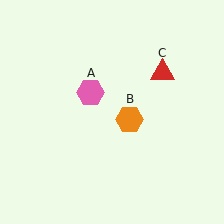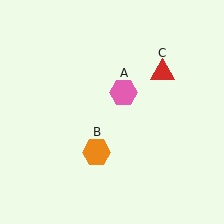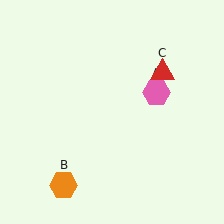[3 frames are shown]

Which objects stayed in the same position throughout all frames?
Red triangle (object C) remained stationary.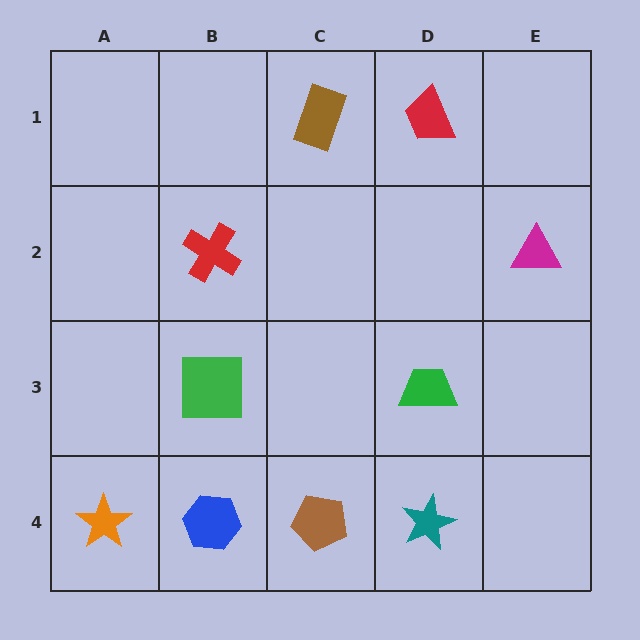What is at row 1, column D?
A red trapezoid.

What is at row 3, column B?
A green square.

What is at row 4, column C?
A brown pentagon.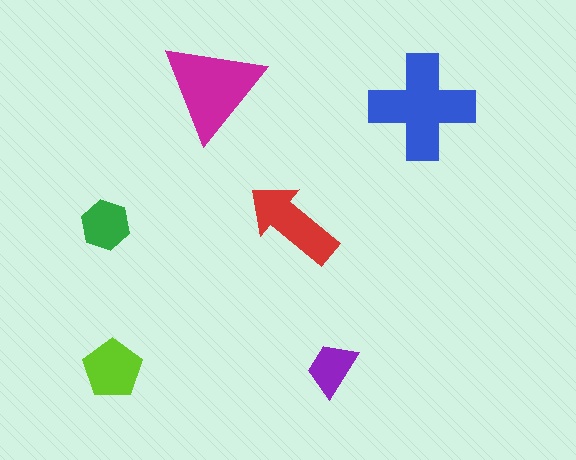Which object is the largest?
The blue cross.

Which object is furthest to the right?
The blue cross is rightmost.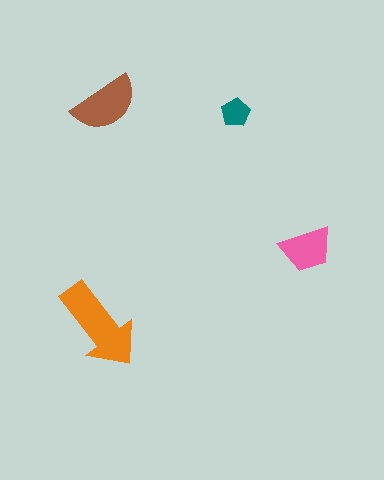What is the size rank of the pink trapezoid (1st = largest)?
3rd.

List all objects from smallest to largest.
The teal pentagon, the pink trapezoid, the brown semicircle, the orange arrow.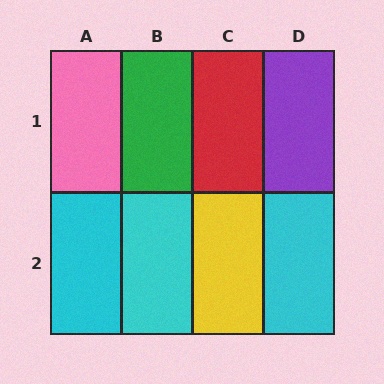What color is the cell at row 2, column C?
Yellow.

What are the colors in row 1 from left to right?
Pink, green, red, purple.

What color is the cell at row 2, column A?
Cyan.